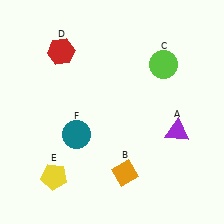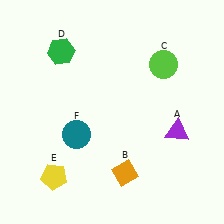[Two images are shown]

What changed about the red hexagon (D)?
In Image 1, D is red. In Image 2, it changed to green.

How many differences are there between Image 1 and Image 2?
There is 1 difference between the two images.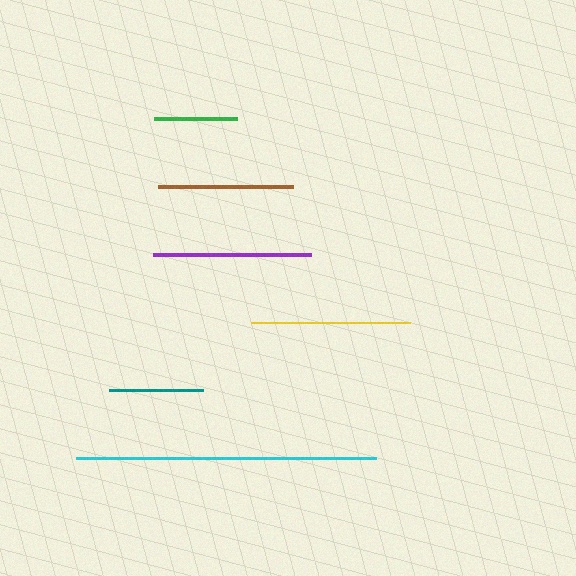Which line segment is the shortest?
The green line is the shortest at approximately 82 pixels.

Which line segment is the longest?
The cyan line is the longest at approximately 300 pixels.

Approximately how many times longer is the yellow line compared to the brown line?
The yellow line is approximately 1.2 times the length of the brown line.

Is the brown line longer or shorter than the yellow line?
The yellow line is longer than the brown line.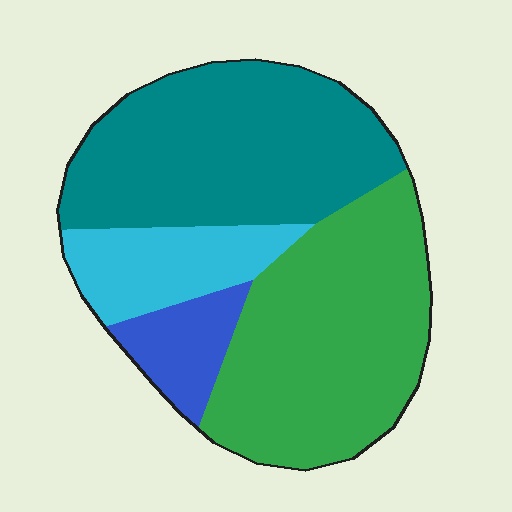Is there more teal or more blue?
Teal.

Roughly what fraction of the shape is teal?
Teal takes up about three eighths (3/8) of the shape.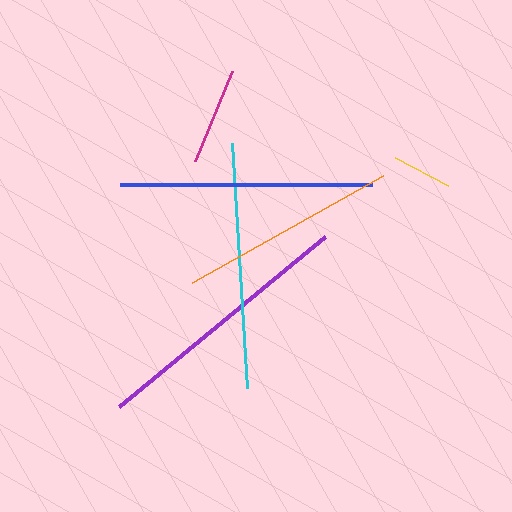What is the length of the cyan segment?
The cyan segment is approximately 245 pixels long.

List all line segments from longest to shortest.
From longest to shortest: purple, blue, cyan, orange, magenta, yellow.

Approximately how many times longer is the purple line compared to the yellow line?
The purple line is approximately 4.4 times the length of the yellow line.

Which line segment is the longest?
The purple line is the longest at approximately 267 pixels.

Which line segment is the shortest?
The yellow line is the shortest at approximately 60 pixels.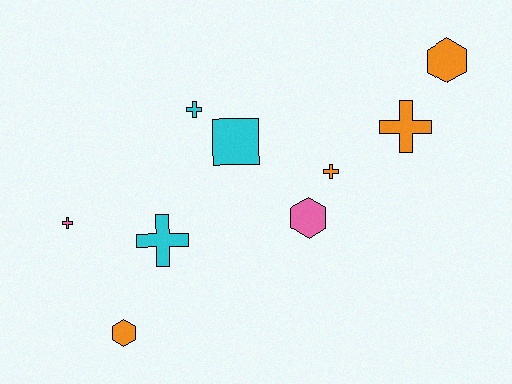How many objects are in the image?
There are 9 objects.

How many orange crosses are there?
There are 2 orange crosses.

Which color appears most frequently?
Orange, with 4 objects.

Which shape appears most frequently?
Cross, with 5 objects.